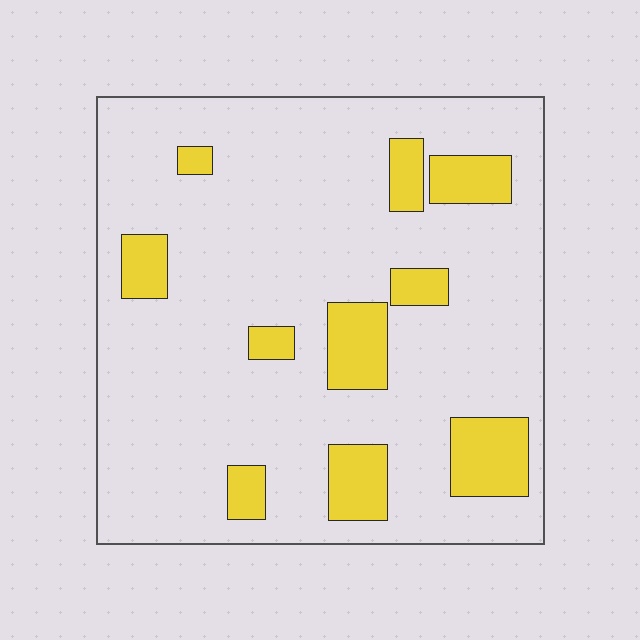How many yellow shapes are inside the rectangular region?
10.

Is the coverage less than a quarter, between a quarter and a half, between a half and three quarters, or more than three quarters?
Less than a quarter.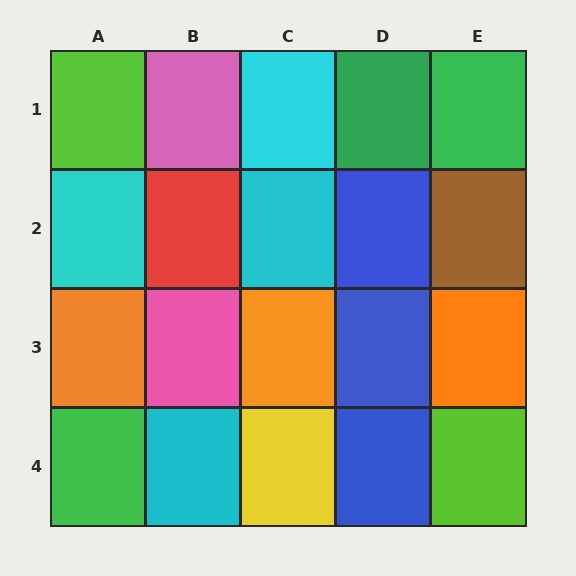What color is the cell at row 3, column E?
Orange.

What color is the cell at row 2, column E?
Brown.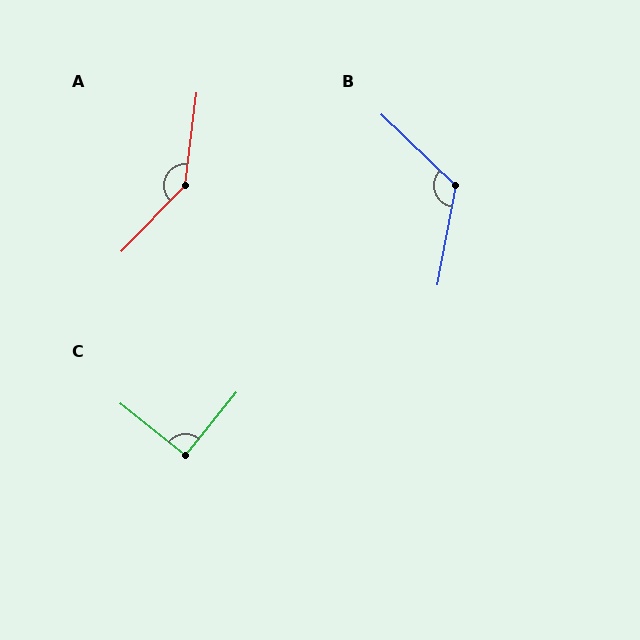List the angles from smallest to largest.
C (90°), B (123°), A (142°).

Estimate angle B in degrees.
Approximately 123 degrees.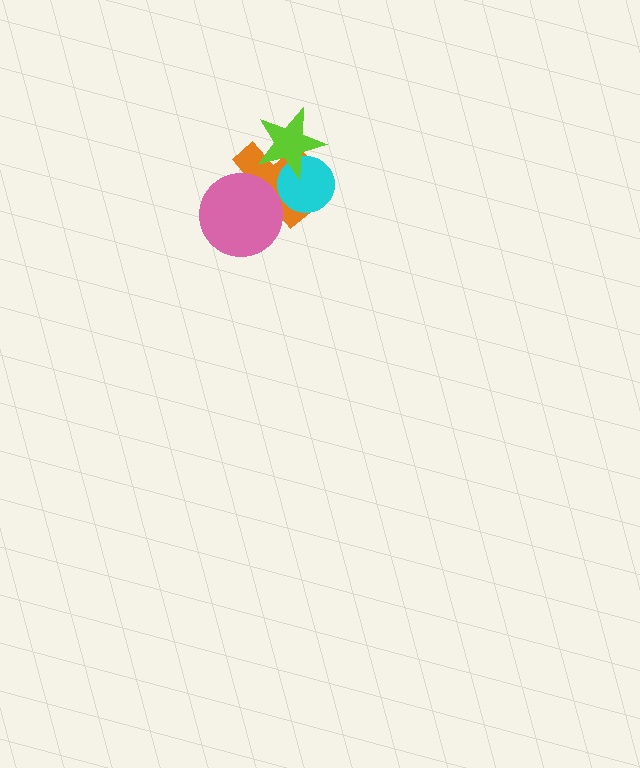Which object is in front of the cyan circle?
The lime star is in front of the cyan circle.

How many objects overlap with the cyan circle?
2 objects overlap with the cyan circle.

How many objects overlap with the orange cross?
3 objects overlap with the orange cross.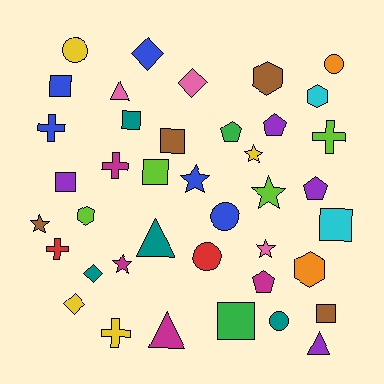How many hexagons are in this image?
There are 4 hexagons.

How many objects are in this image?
There are 40 objects.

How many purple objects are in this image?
There are 4 purple objects.